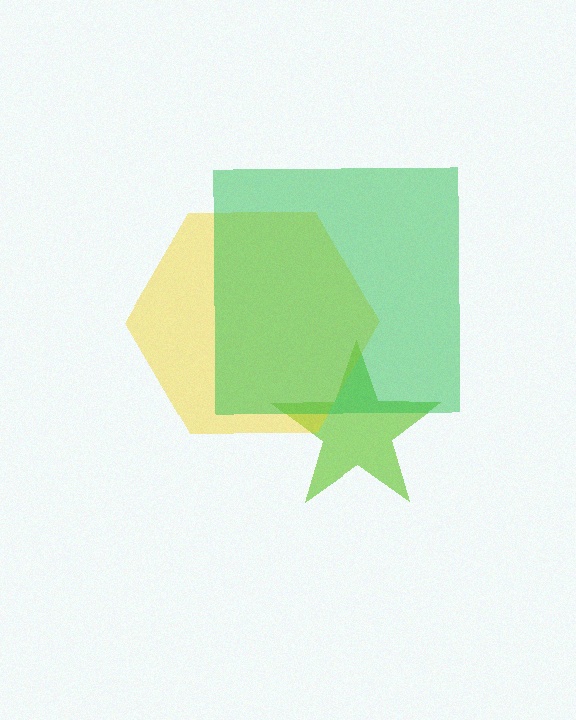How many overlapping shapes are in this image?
There are 3 overlapping shapes in the image.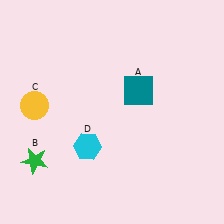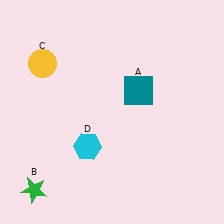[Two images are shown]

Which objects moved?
The objects that moved are: the green star (B), the yellow circle (C).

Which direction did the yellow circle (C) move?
The yellow circle (C) moved up.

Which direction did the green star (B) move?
The green star (B) moved down.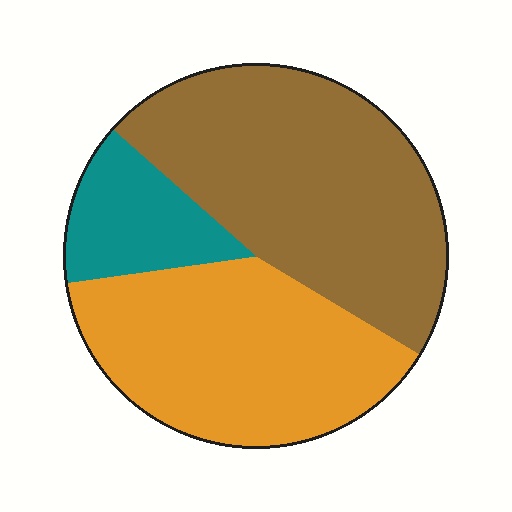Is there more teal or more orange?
Orange.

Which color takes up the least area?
Teal, at roughly 15%.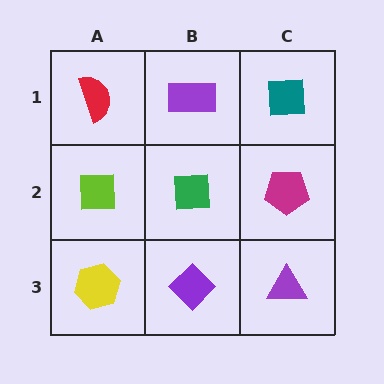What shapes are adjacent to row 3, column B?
A green square (row 2, column B), a yellow hexagon (row 3, column A), a purple triangle (row 3, column C).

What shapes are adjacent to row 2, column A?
A red semicircle (row 1, column A), a yellow hexagon (row 3, column A), a green square (row 2, column B).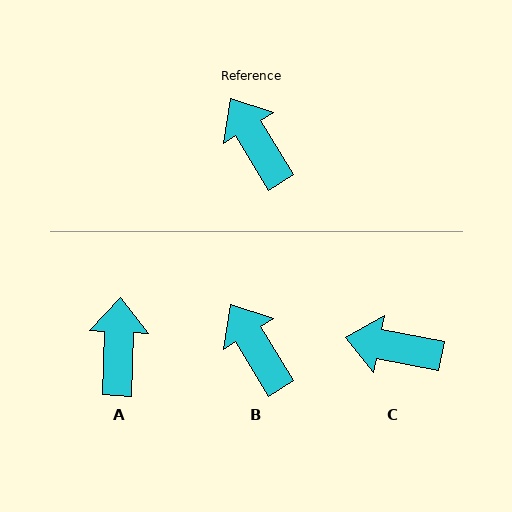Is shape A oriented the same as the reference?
No, it is off by about 33 degrees.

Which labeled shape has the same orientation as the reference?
B.